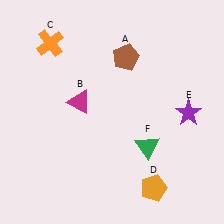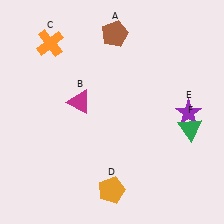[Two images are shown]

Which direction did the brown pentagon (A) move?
The brown pentagon (A) moved up.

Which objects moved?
The objects that moved are: the brown pentagon (A), the orange pentagon (D), the green triangle (F).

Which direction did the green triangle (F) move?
The green triangle (F) moved right.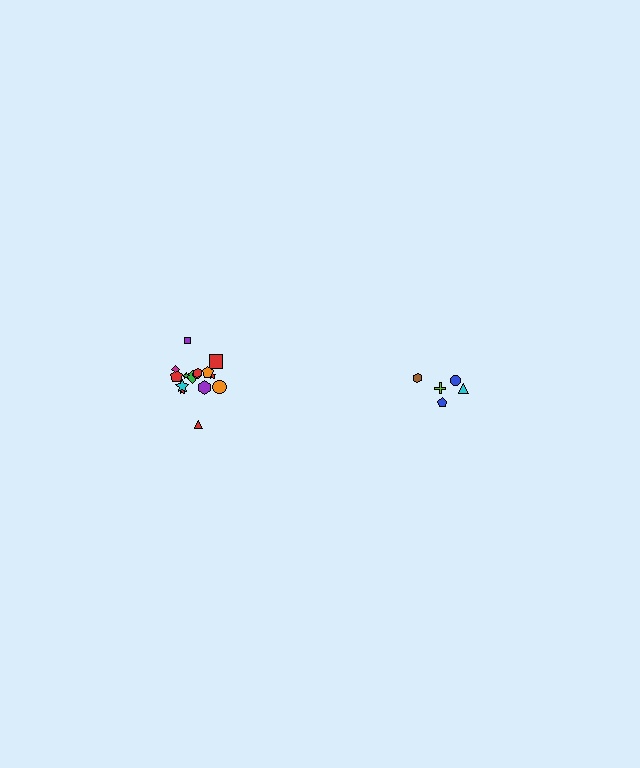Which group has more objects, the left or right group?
The left group.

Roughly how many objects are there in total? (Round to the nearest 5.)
Roughly 20 objects in total.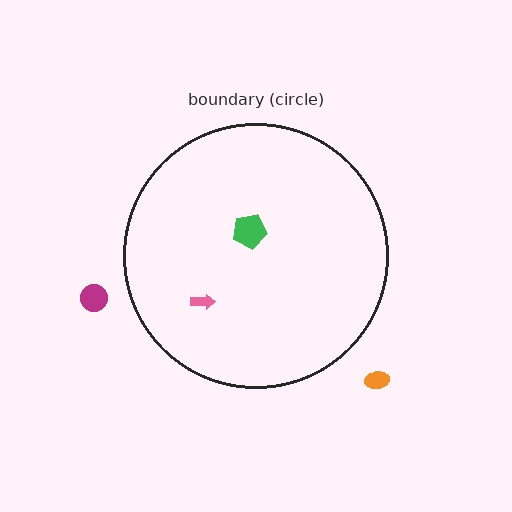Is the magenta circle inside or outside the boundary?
Outside.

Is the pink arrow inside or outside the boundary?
Inside.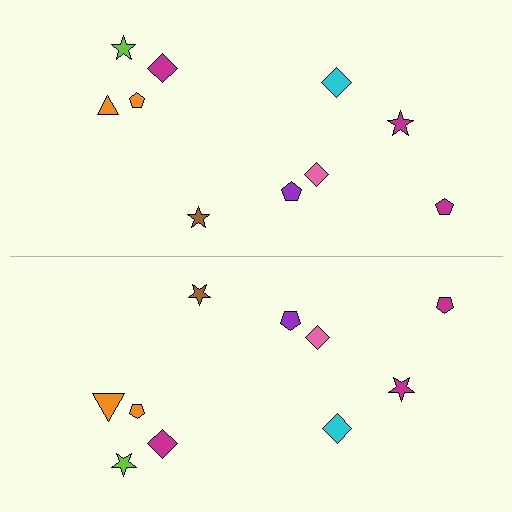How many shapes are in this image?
There are 20 shapes in this image.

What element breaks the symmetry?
The orange triangle on the bottom side has a different size than its mirror counterpart.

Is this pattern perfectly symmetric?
No, the pattern is not perfectly symmetric. The orange triangle on the bottom side has a different size than its mirror counterpart.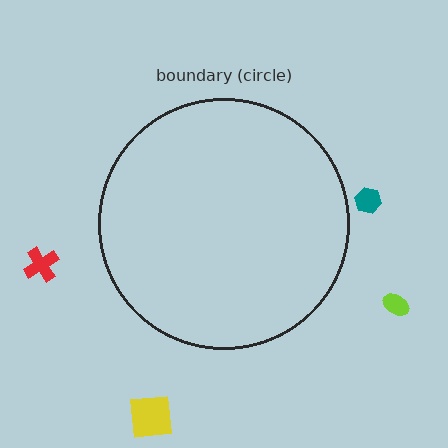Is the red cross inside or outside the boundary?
Outside.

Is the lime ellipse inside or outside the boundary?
Outside.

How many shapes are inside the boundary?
0 inside, 4 outside.